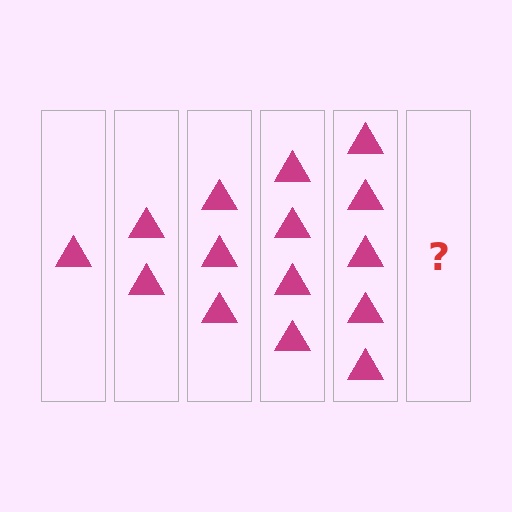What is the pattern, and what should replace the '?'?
The pattern is that each step adds one more triangle. The '?' should be 6 triangles.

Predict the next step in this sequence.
The next step is 6 triangles.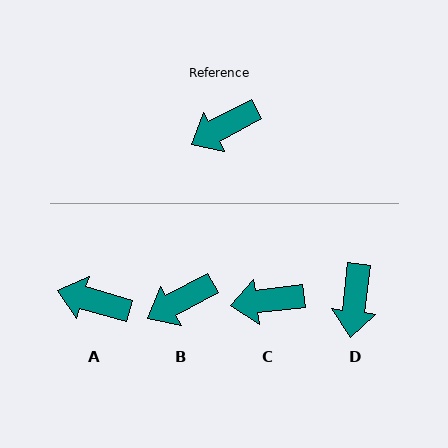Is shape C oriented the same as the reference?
No, it is off by about 21 degrees.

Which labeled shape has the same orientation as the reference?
B.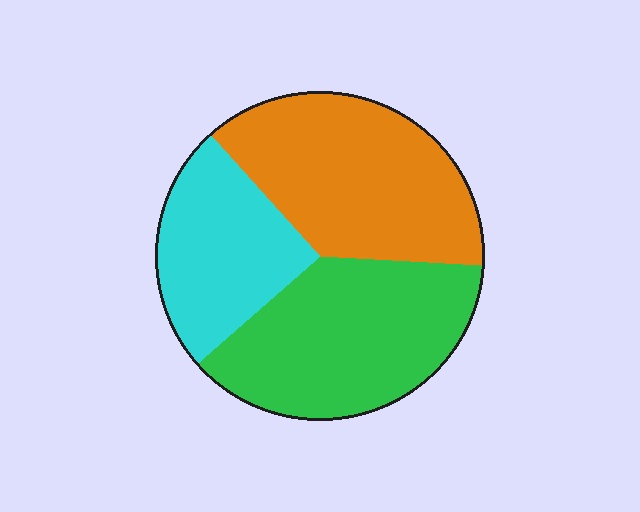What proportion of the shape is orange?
Orange covers about 40% of the shape.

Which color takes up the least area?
Cyan, at roughly 25%.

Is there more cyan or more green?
Green.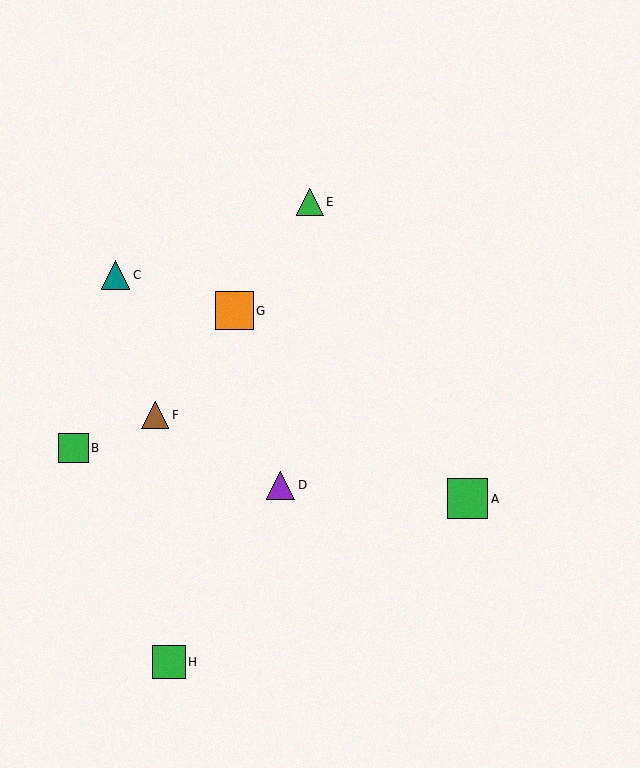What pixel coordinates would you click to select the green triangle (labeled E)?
Click at (310, 202) to select the green triangle E.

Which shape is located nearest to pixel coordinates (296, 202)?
The green triangle (labeled E) at (310, 202) is nearest to that location.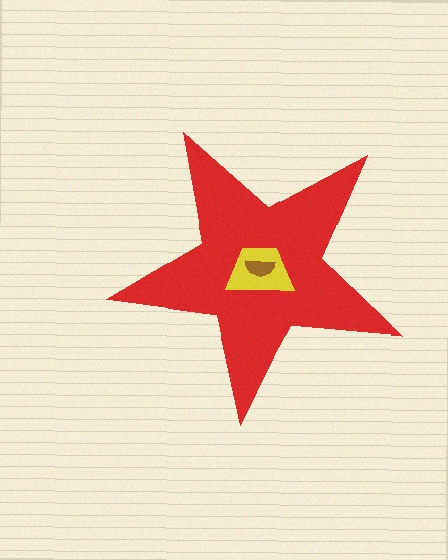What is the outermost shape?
The red star.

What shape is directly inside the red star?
The yellow trapezoid.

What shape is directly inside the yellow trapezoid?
The brown semicircle.